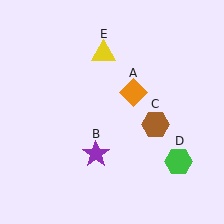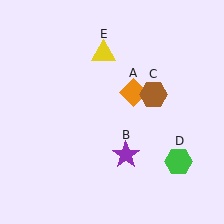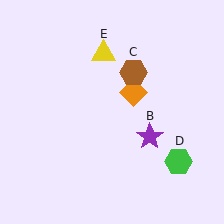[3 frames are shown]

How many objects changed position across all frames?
2 objects changed position: purple star (object B), brown hexagon (object C).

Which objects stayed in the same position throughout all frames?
Orange diamond (object A) and green hexagon (object D) and yellow triangle (object E) remained stationary.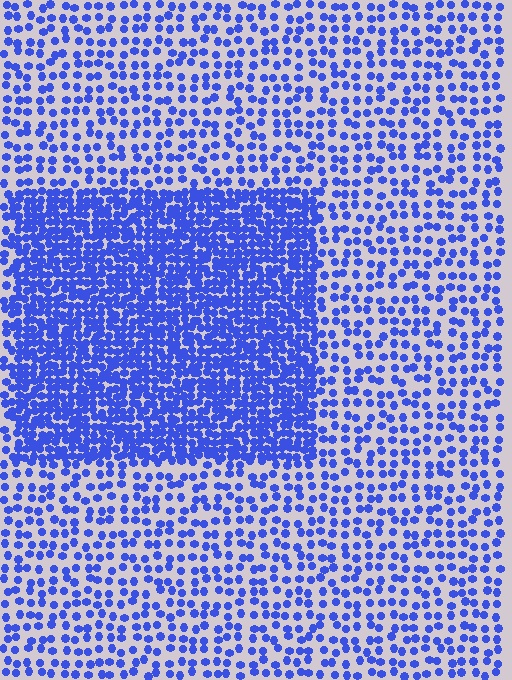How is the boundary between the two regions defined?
The boundary is defined by a change in element density (approximately 2.4x ratio). All elements are the same color, size, and shape.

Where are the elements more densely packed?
The elements are more densely packed inside the rectangle boundary.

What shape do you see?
I see a rectangle.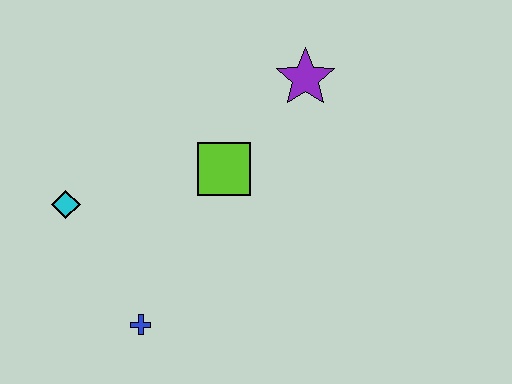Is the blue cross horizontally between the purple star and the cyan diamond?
Yes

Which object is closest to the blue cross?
The cyan diamond is closest to the blue cross.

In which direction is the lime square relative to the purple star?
The lime square is below the purple star.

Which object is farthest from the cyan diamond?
The purple star is farthest from the cyan diamond.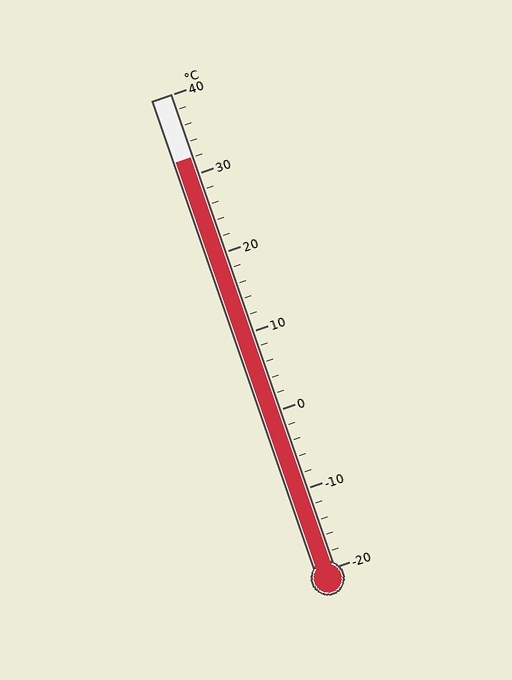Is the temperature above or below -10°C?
The temperature is above -10°C.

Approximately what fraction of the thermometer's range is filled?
The thermometer is filled to approximately 85% of its range.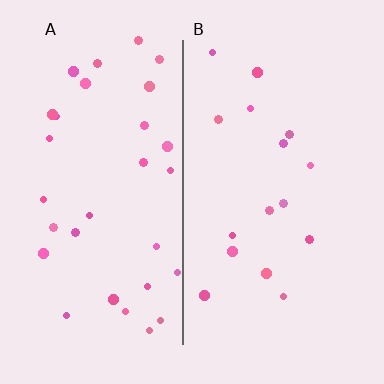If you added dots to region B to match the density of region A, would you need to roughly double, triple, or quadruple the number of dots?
Approximately double.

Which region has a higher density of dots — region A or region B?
A (the left).